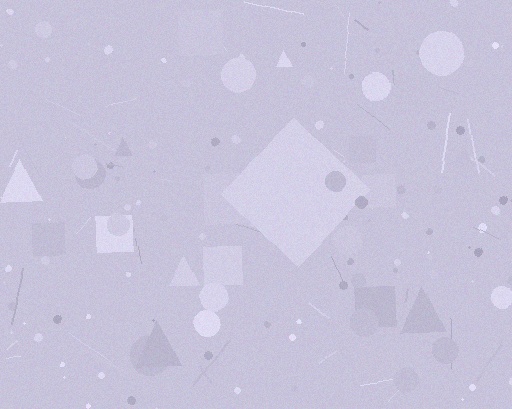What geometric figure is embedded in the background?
A diamond is embedded in the background.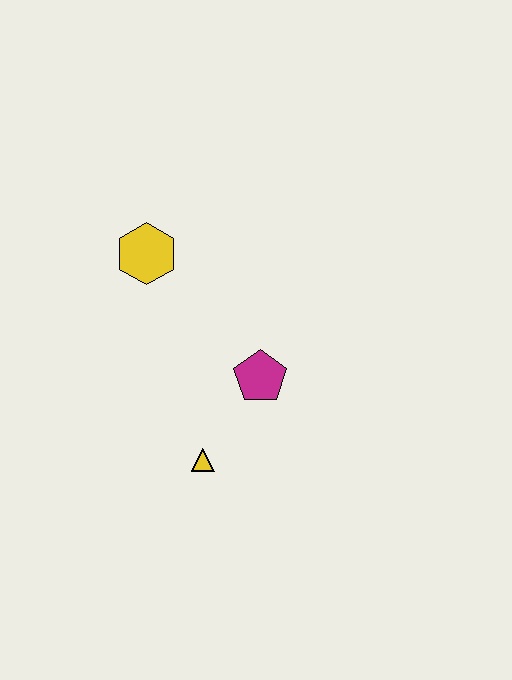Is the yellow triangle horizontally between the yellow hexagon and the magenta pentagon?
Yes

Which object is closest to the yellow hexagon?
The magenta pentagon is closest to the yellow hexagon.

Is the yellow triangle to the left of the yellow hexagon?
No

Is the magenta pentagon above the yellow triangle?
Yes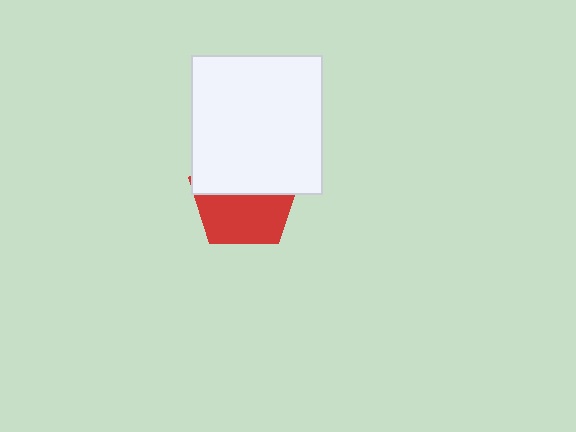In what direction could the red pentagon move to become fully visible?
The red pentagon could move down. That would shift it out from behind the white rectangle entirely.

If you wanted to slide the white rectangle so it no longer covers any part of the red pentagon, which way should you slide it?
Slide it up — that is the most direct way to separate the two shapes.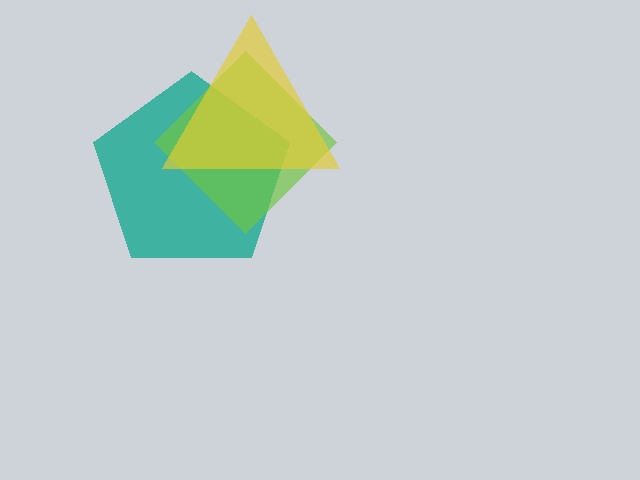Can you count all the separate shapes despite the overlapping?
Yes, there are 3 separate shapes.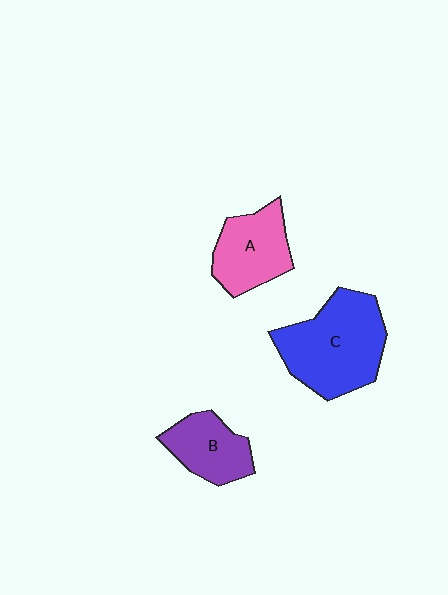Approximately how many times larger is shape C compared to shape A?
Approximately 1.6 times.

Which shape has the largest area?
Shape C (blue).